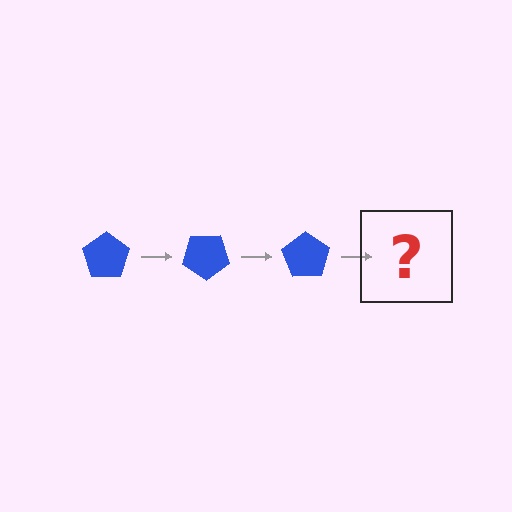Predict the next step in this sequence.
The next step is a blue pentagon rotated 105 degrees.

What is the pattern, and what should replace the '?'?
The pattern is that the pentagon rotates 35 degrees each step. The '?' should be a blue pentagon rotated 105 degrees.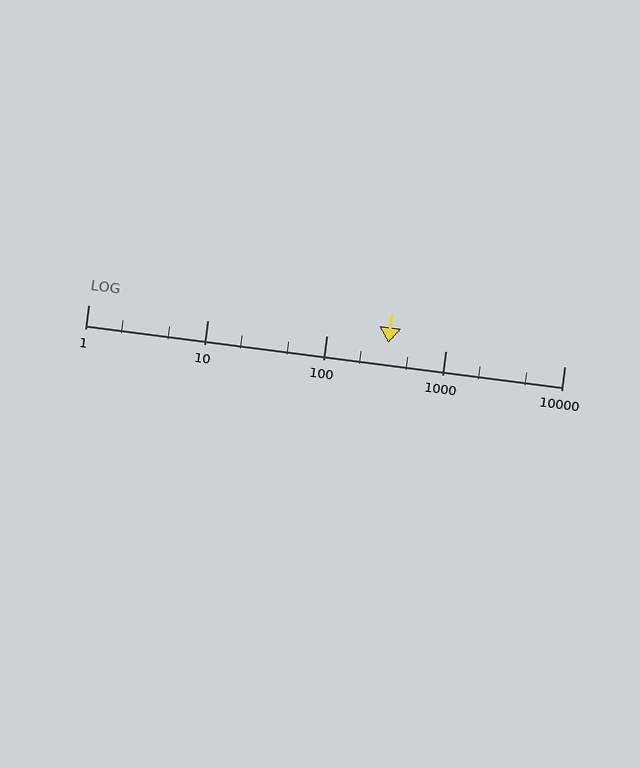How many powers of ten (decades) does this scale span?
The scale spans 4 decades, from 1 to 10000.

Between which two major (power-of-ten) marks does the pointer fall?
The pointer is between 100 and 1000.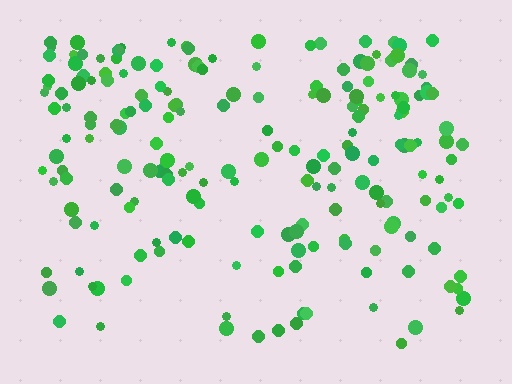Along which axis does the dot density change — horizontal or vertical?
Vertical.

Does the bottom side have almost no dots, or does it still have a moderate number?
Still a moderate number, just noticeably fewer than the top.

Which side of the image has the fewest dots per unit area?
The bottom.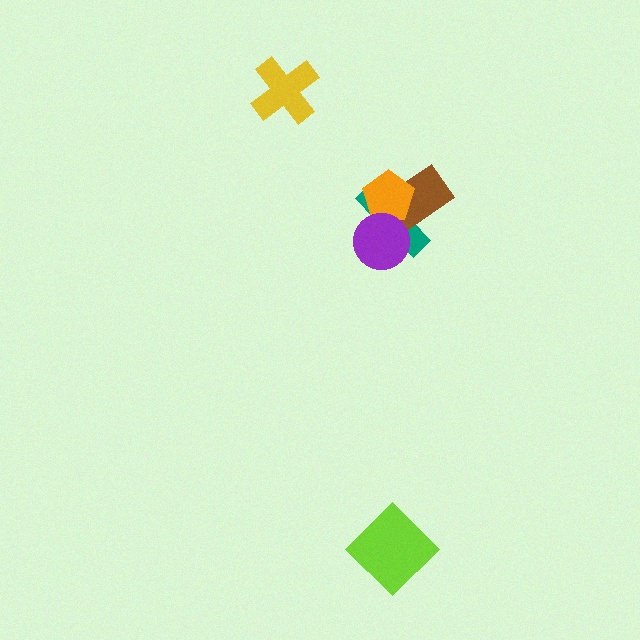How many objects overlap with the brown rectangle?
3 objects overlap with the brown rectangle.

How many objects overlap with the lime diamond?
0 objects overlap with the lime diamond.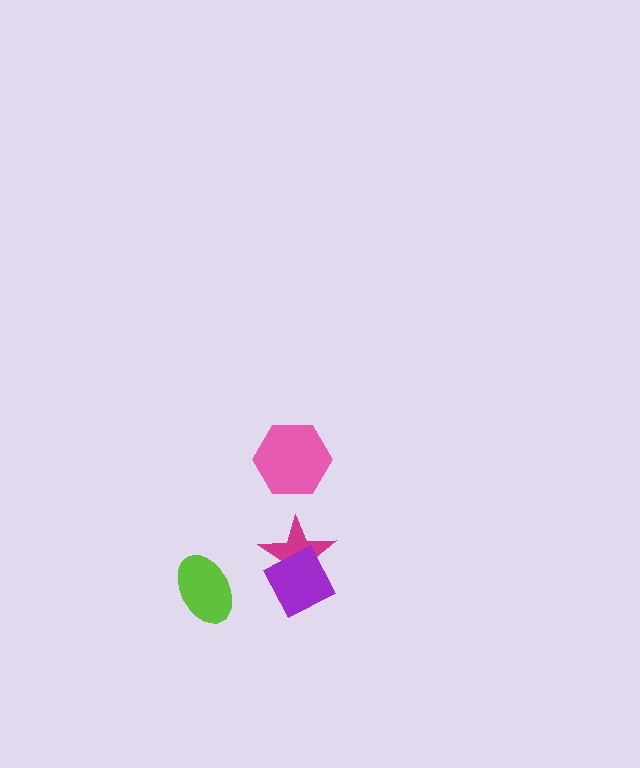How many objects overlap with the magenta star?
1 object overlaps with the magenta star.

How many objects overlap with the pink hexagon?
0 objects overlap with the pink hexagon.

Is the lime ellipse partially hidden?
No, no other shape covers it.